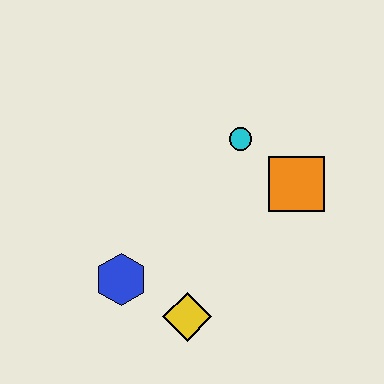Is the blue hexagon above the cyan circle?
No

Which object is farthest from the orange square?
The blue hexagon is farthest from the orange square.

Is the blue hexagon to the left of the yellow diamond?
Yes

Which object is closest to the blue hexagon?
The yellow diamond is closest to the blue hexagon.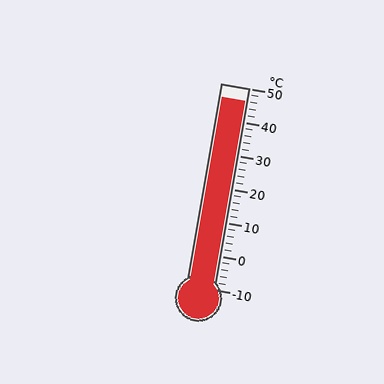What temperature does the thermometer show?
The thermometer shows approximately 46°C.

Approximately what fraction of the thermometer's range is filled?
The thermometer is filled to approximately 95% of its range.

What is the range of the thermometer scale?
The thermometer scale ranges from -10°C to 50°C.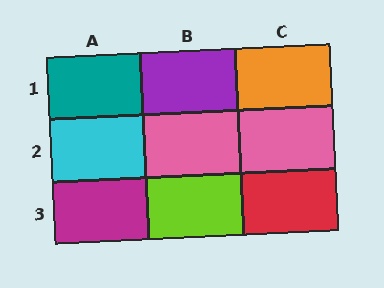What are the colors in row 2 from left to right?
Cyan, pink, pink.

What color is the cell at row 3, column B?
Lime.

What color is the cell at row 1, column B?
Purple.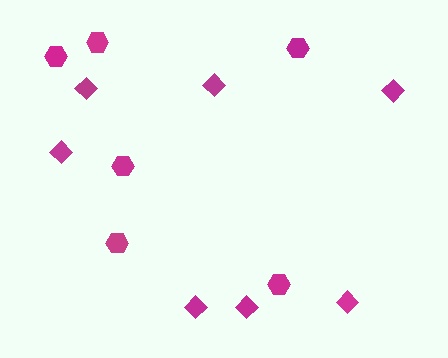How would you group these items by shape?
There are 2 groups: one group of diamonds (7) and one group of hexagons (6).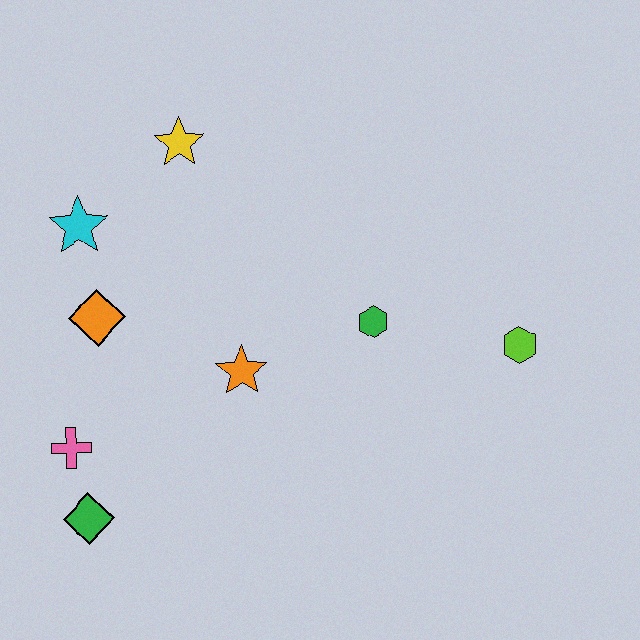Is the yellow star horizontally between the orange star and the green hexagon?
No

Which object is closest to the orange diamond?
The cyan star is closest to the orange diamond.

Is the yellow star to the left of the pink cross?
No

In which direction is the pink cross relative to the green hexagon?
The pink cross is to the left of the green hexagon.